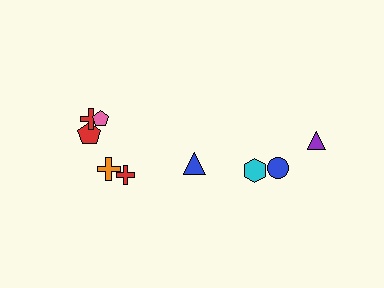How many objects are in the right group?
There are 3 objects.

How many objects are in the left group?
There are 6 objects.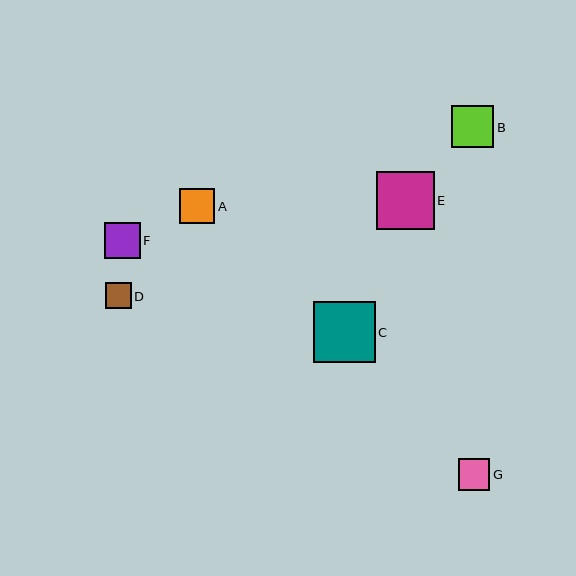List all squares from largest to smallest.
From largest to smallest: C, E, B, F, A, G, D.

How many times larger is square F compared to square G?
Square F is approximately 1.1 times the size of square G.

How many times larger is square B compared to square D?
Square B is approximately 1.7 times the size of square D.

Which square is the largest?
Square C is the largest with a size of approximately 61 pixels.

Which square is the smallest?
Square D is the smallest with a size of approximately 26 pixels.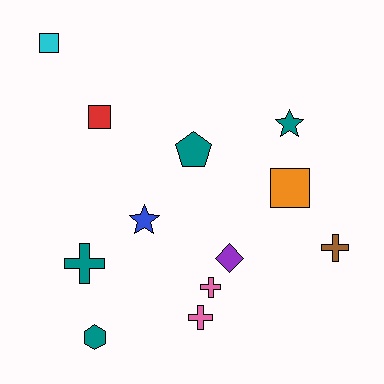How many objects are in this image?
There are 12 objects.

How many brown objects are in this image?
There is 1 brown object.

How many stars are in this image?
There are 2 stars.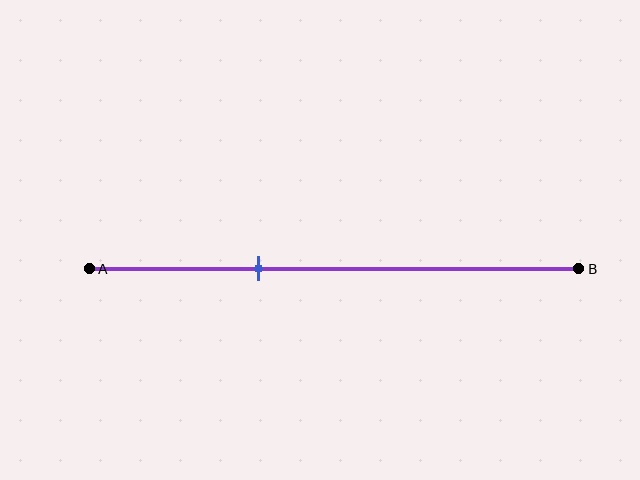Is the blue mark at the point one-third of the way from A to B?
Yes, the mark is approximately at the one-third point.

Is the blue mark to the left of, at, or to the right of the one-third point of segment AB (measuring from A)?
The blue mark is approximately at the one-third point of segment AB.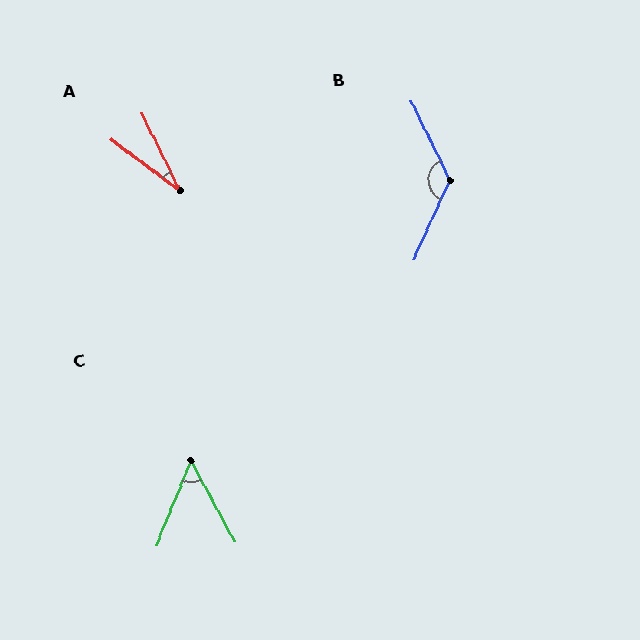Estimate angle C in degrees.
Approximately 50 degrees.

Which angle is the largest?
B, at approximately 129 degrees.